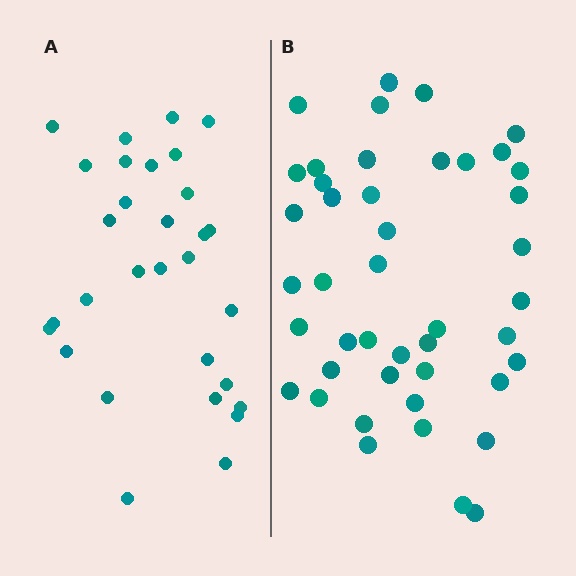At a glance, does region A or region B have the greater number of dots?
Region B (the right region) has more dots.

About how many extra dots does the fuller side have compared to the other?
Region B has approximately 15 more dots than region A.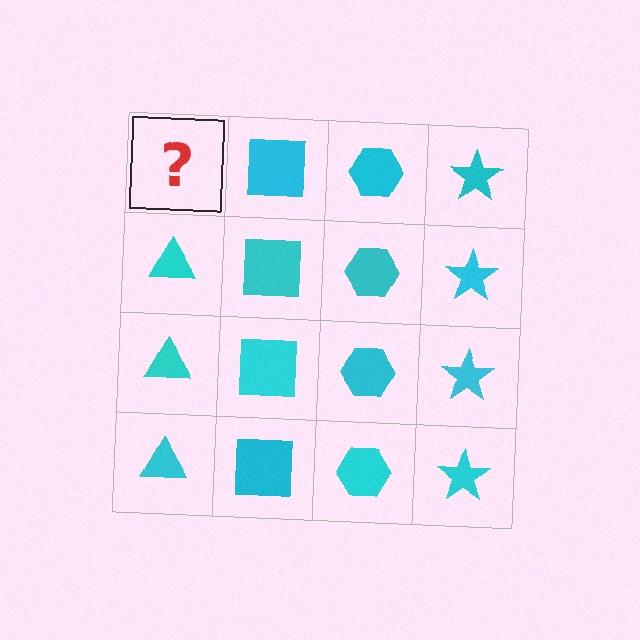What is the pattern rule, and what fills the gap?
The rule is that each column has a consistent shape. The gap should be filled with a cyan triangle.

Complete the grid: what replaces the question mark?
The question mark should be replaced with a cyan triangle.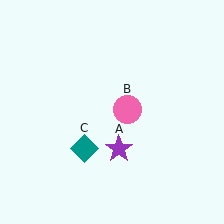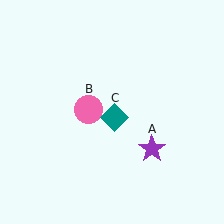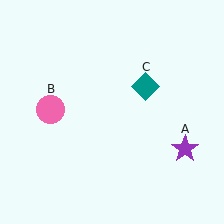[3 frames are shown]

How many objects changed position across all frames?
3 objects changed position: purple star (object A), pink circle (object B), teal diamond (object C).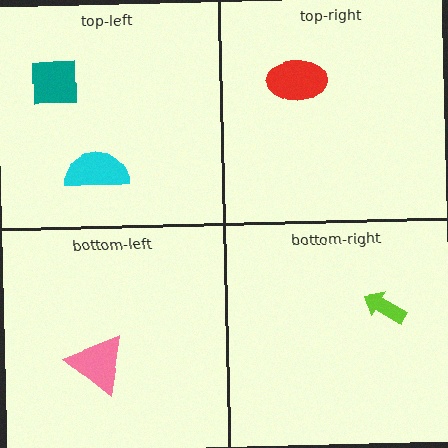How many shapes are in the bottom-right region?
1.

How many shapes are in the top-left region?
2.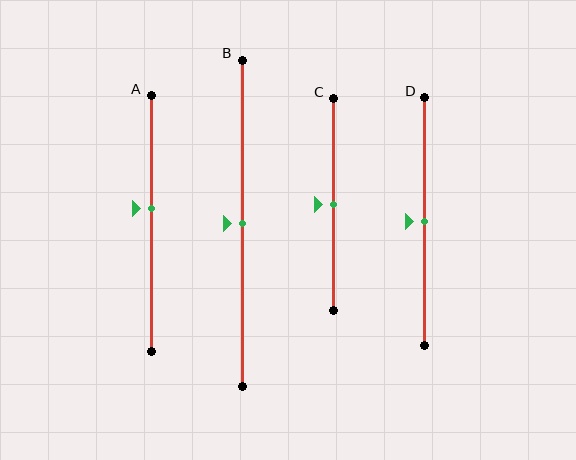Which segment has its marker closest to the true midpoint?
Segment B has its marker closest to the true midpoint.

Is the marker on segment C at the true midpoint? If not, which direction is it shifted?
Yes, the marker on segment C is at the true midpoint.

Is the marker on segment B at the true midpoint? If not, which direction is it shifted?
Yes, the marker on segment B is at the true midpoint.